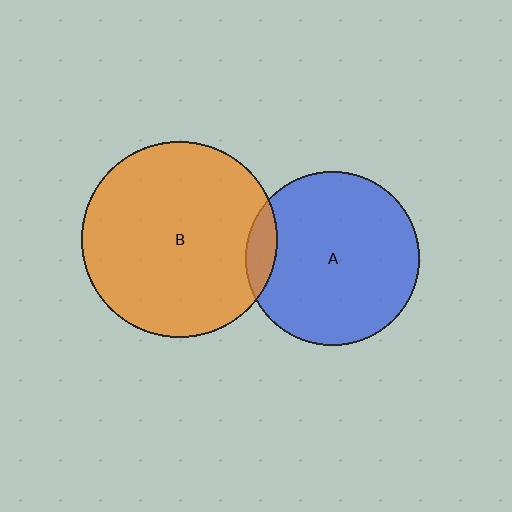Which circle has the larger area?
Circle B (orange).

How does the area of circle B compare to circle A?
Approximately 1.3 times.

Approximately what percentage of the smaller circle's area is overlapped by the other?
Approximately 10%.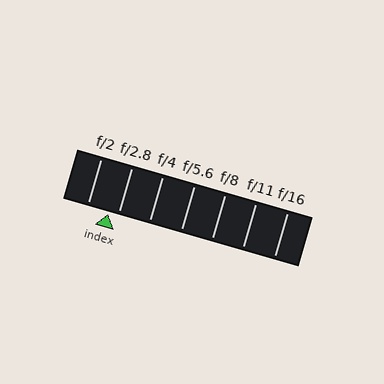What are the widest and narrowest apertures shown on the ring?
The widest aperture shown is f/2 and the narrowest is f/16.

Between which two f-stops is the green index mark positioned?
The index mark is between f/2 and f/2.8.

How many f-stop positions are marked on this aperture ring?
There are 7 f-stop positions marked.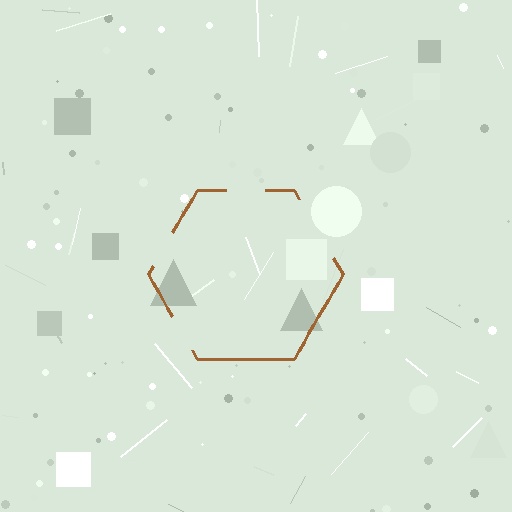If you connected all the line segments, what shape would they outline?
They would outline a hexagon.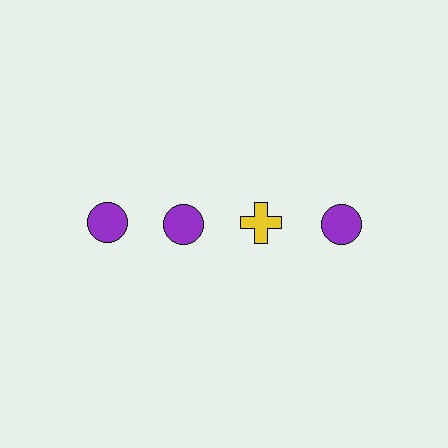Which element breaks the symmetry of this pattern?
The yellow cross in the top row, center column breaks the symmetry. All other shapes are purple circles.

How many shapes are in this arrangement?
There are 4 shapes arranged in a grid pattern.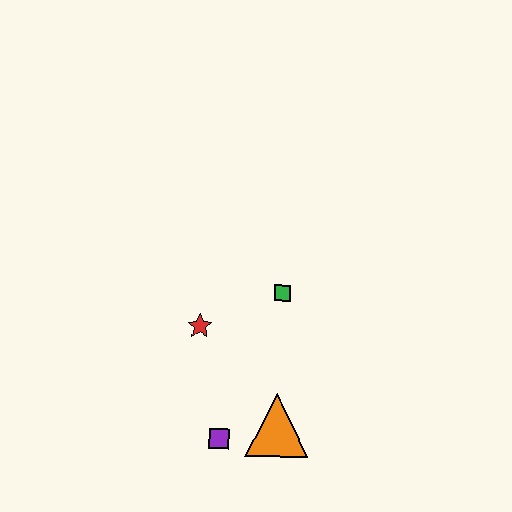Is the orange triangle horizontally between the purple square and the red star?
No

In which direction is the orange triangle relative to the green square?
The orange triangle is below the green square.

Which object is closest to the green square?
The red star is closest to the green square.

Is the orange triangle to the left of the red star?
No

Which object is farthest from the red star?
The orange triangle is farthest from the red star.